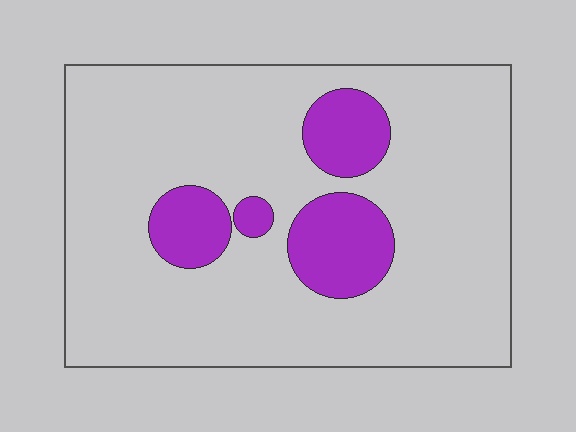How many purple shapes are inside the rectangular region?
4.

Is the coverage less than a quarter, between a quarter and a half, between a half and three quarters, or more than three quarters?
Less than a quarter.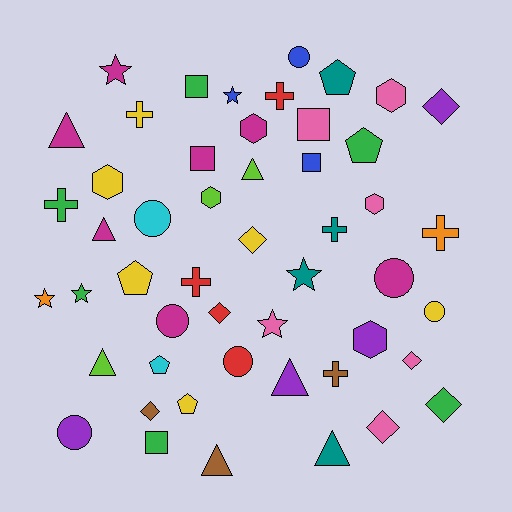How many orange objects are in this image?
There are 2 orange objects.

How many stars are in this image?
There are 6 stars.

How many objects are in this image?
There are 50 objects.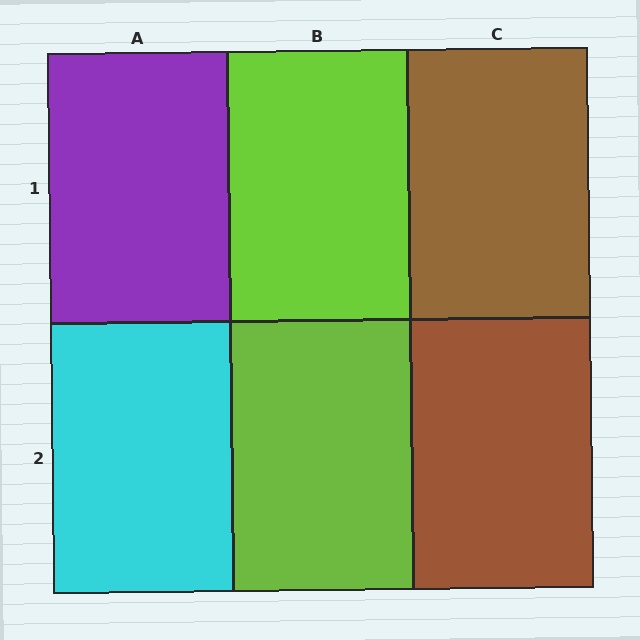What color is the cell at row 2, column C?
Brown.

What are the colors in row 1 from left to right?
Purple, lime, brown.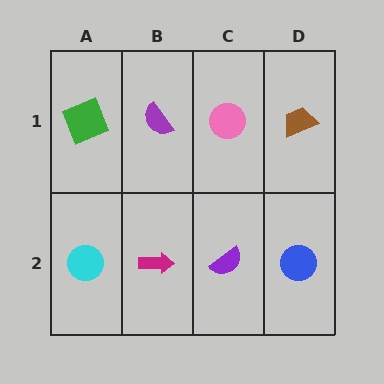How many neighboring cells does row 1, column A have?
2.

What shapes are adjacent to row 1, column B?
A magenta arrow (row 2, column B), a green square (row 1, column A), a pink circle (row 1, column C).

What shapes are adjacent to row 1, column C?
A purple semicircle (row 2, column C), a purple semicircle (row 1, column B), a brown trapezoid (row 1, column D).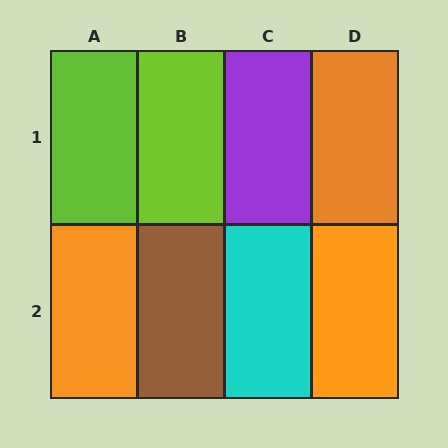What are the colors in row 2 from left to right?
Orange, brown, cyan, orange.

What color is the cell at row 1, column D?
Orange.